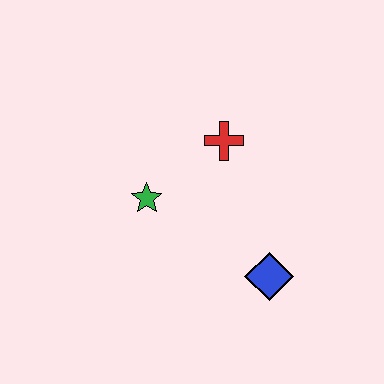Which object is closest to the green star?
The red cross is closest to the green star.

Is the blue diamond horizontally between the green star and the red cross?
No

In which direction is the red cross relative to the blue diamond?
The red cross is above the blue diamond.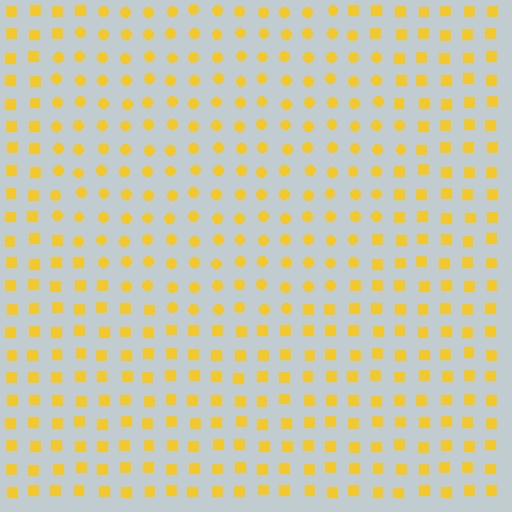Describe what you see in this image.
The image is filled with small yellow elements arranged in a uniform grid. A circle-shaped region contains circles, while the surrounding area contains squares. The boundary is defined purely by the change in element shape.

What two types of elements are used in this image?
The image uses circles inside the circle region and squares outside it.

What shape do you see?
I see a circle.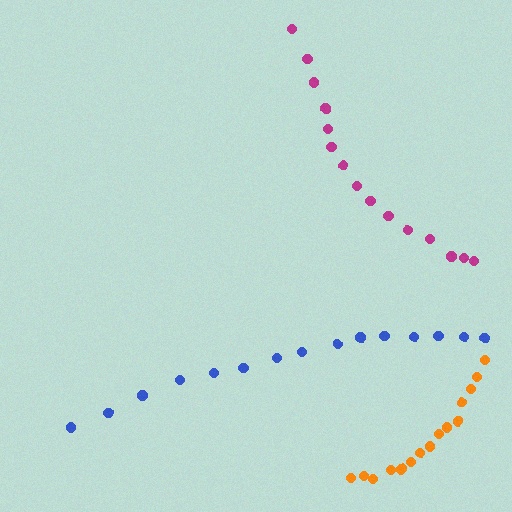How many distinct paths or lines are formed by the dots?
There are 3 distinct paths.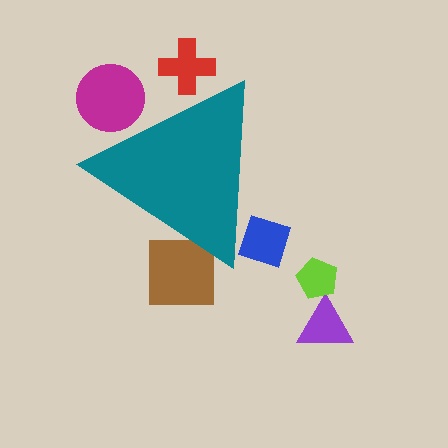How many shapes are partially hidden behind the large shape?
4 shapes are partially hidden.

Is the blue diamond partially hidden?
Yes, the blue diamond is partially hidden behind the teal triangle.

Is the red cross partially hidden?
Yes, the red cross is partially hidden behind the teal triangle.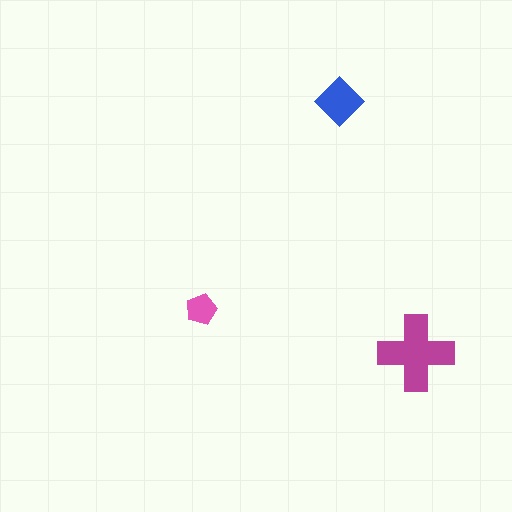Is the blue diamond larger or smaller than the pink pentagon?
Larger.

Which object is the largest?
The magenta cross.